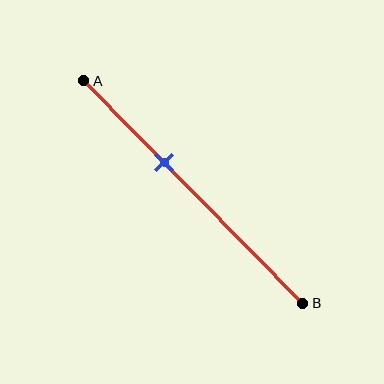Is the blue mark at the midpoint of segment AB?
No, the mark is at about 35% from A, not at the 50% midpoint.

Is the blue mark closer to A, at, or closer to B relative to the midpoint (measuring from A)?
The blue mark is closer to point A than the midpoint of segment AB.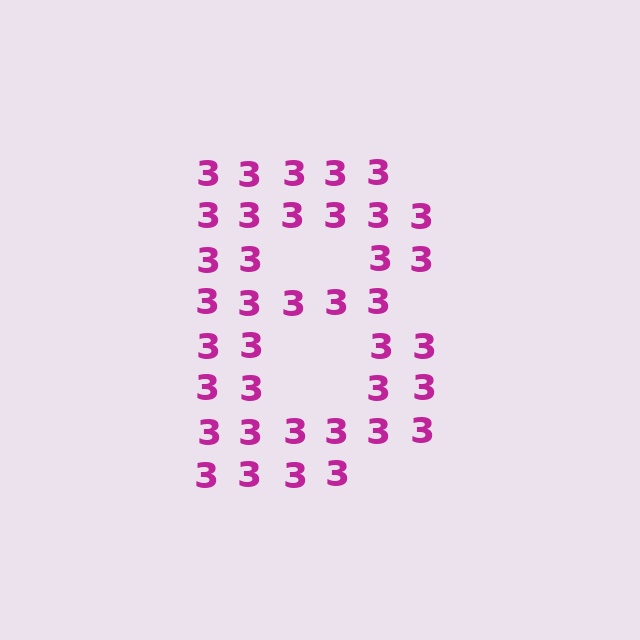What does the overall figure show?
The overall figure shows the letter B.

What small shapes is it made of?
It is made of small digit 3's.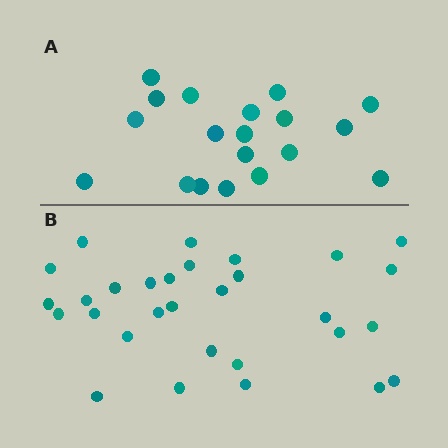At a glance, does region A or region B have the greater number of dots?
Region B (the bottom region) has more dots.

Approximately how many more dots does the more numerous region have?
Region B has roughly 12 or so more dots than region A.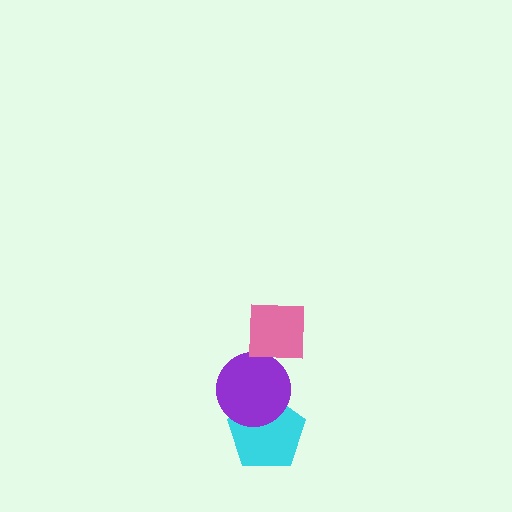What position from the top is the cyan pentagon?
The cyan pentagon is 3rd from the top.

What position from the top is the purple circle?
The purple circle is 2nd from the top.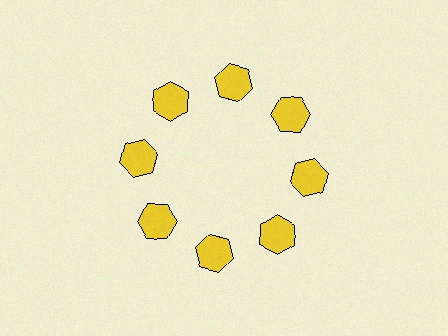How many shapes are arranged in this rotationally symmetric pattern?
There are 8 shapes, arranged in 8 groups of 1.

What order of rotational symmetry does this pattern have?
This pattern has 8-fold rotational symmetry.